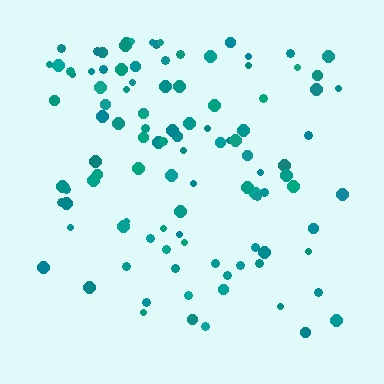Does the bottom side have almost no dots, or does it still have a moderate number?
Still a moderate number, just noticeably fewer than the top.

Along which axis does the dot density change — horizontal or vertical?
Vertical.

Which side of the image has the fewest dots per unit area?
The bottom.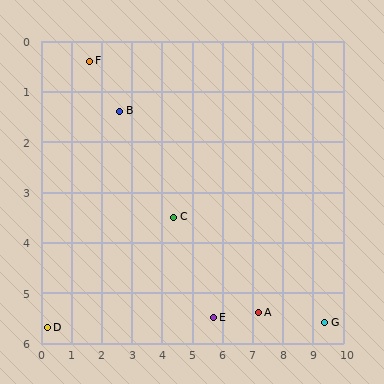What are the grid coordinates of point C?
Point C is at approximately (4.4, 3.5).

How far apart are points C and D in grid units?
Points C and D are about 4.7 grid units apart.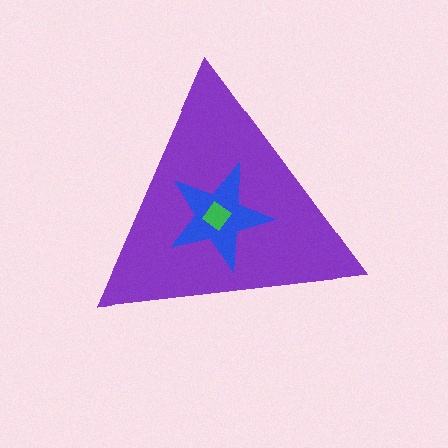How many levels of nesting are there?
3.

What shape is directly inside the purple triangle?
The blue star.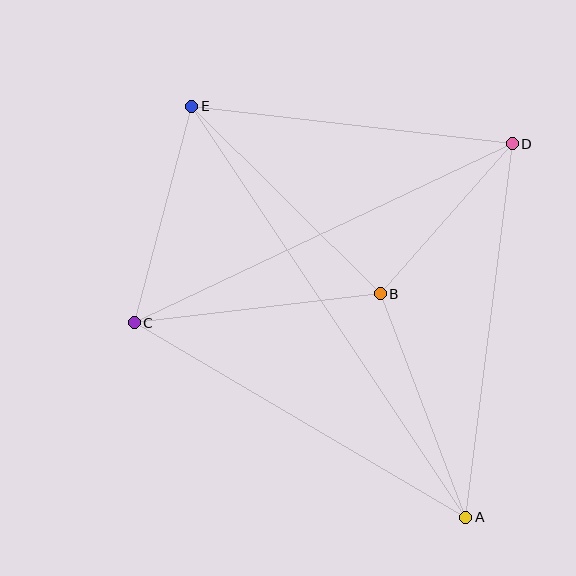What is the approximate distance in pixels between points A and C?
The distance between A and C is approximately 384 pixels.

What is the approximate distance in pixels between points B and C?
The distance between B and C is approximately 247 pixels.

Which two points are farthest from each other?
Points A and E are farthest from each other.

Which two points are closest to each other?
Points B and D are closest to each other.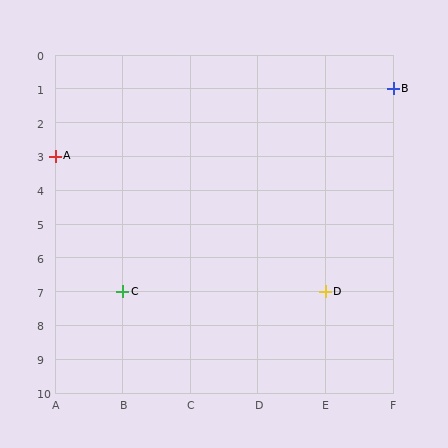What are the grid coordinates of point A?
Point A is at grid coordinates (A, 3).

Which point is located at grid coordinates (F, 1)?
Point B is at (F, 1).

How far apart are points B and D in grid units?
Points B and D are 1 column and 6 rows apart (about 6.1 grid units diagonally).